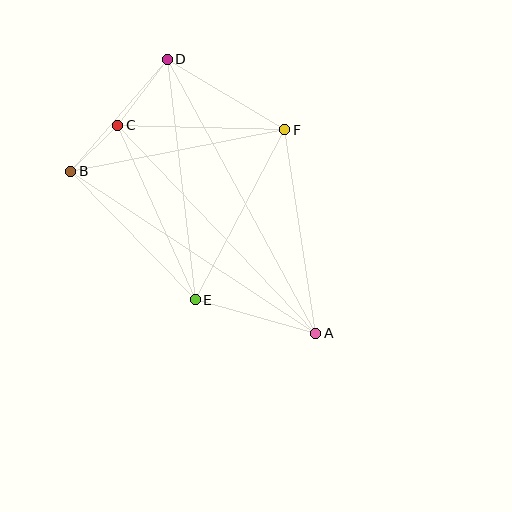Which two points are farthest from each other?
Points A and D are farthest from each other.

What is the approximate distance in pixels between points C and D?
The distance between C and D is approximately 83 pixels.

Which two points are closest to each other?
Points B and C are closest to each other.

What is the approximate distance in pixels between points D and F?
The distance between D and F is approximately 137 pixels.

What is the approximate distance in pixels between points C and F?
The distance between C and F is approximately 167 pixels.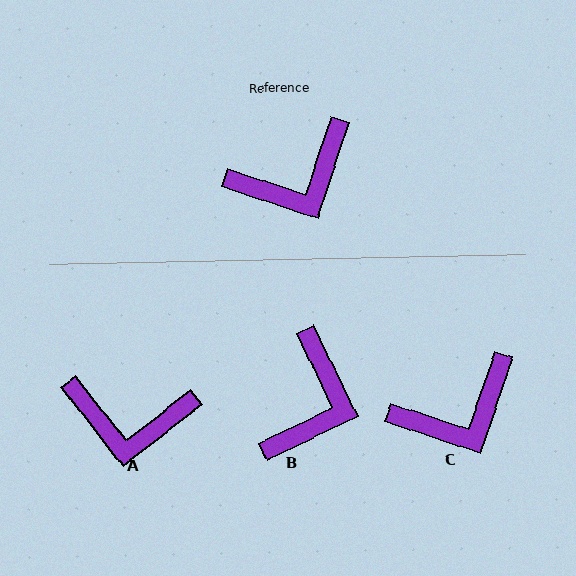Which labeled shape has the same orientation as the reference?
C.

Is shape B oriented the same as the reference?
No, it is off by about 44 degrees.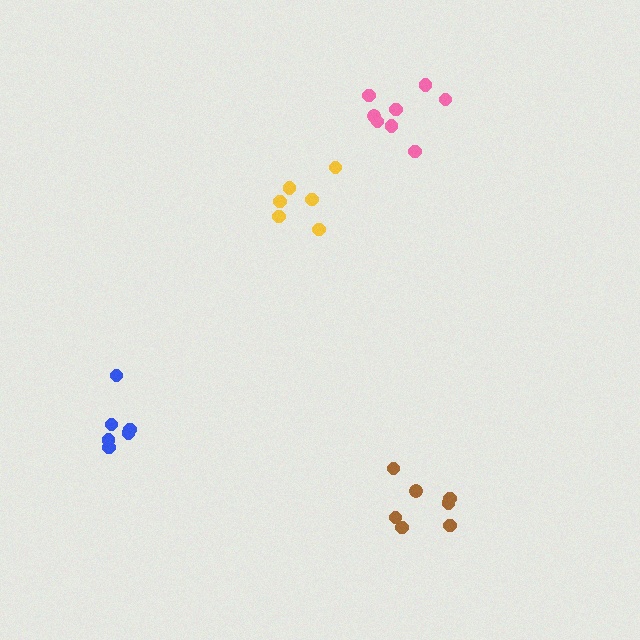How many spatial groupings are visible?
There are 4 spatial groupings.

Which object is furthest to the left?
The blue cluster is leftmost.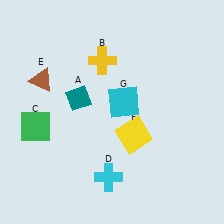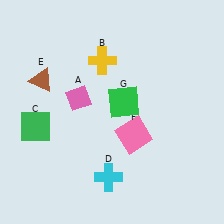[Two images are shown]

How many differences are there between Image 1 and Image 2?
There are 3 differences between the two images.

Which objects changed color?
A changed from teal to pink. F changed from yellow to pink. G changed from cyan to green.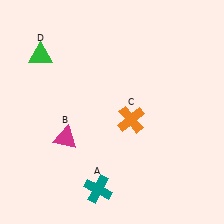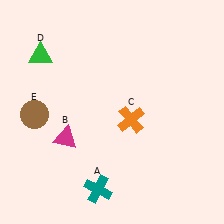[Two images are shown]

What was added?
A brown circle (E) was added in Image 2.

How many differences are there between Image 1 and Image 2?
There is 1 difference between the two images.